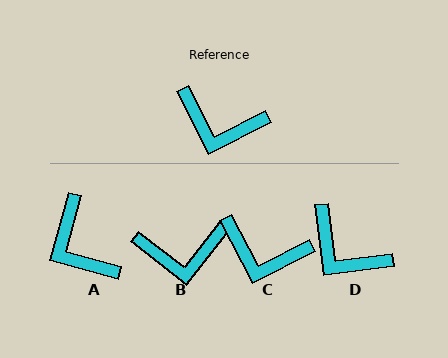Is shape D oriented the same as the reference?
No, it is off by about 20 degrees.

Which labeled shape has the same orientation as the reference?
C.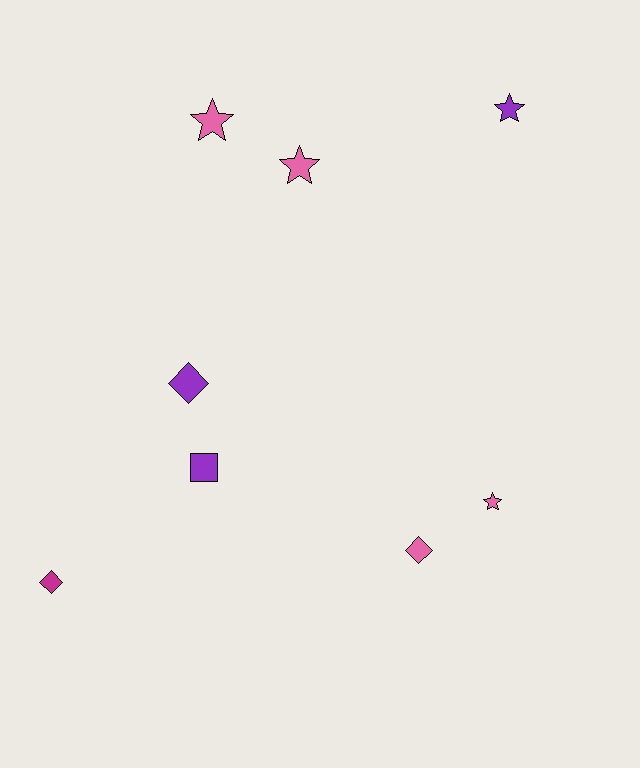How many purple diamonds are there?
There is 1 purple diamond.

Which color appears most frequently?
Pink, with 4 objects.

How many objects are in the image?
There are 8 objects.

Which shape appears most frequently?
Star, with 4 objects.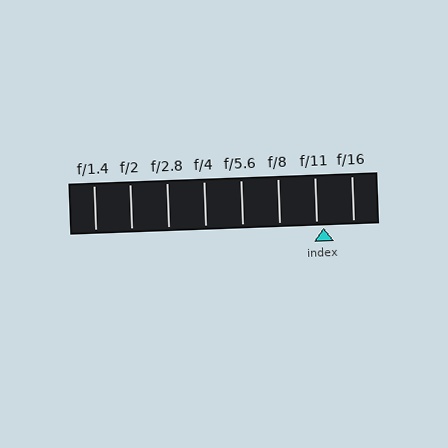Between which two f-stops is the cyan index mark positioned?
The index mark is between f/11 and f/16.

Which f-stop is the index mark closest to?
The index mark is closest to f/11.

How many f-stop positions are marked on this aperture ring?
There are 8 f-stop positions marked.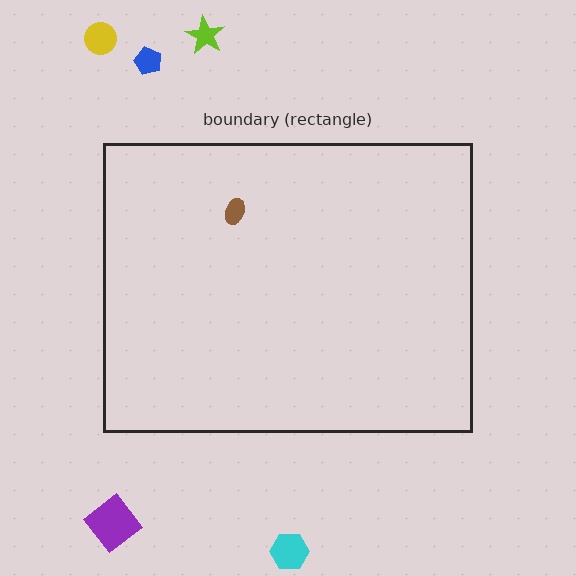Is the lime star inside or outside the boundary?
Outside.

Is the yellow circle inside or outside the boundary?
Outside.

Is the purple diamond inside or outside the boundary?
Outside.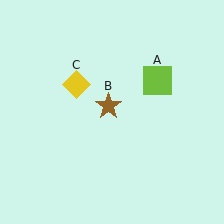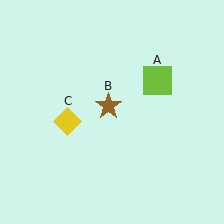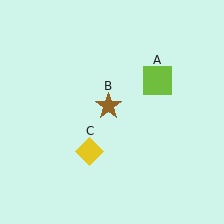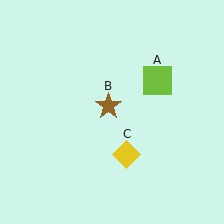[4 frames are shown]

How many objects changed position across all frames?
1 object changed position: yellow diamond (object C).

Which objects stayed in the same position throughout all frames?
Lime square (object A) and brown star (object B) remained stationary.